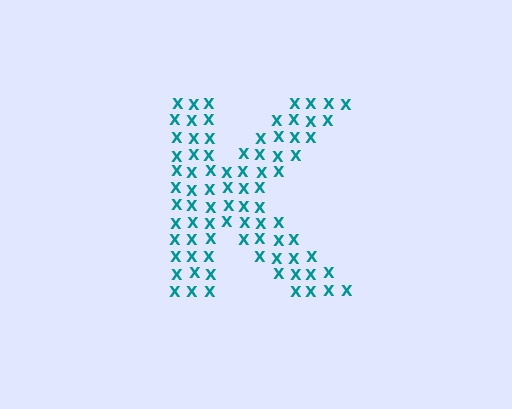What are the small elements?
The small elements are letter X's.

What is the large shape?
The large shape is the letter K.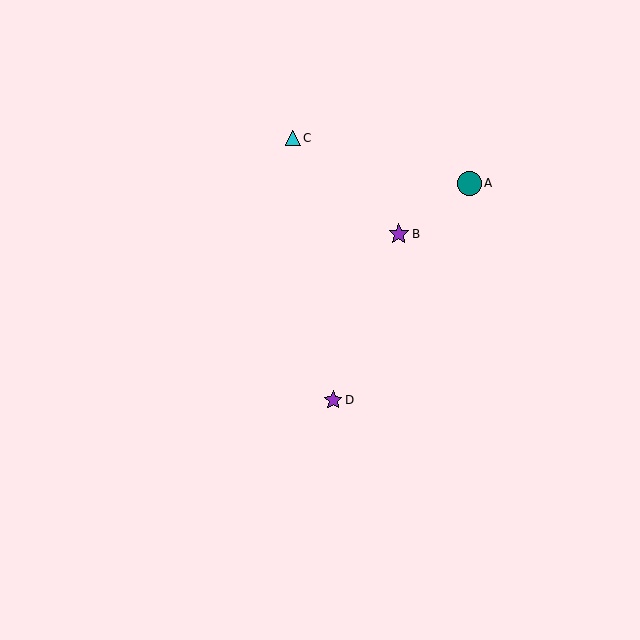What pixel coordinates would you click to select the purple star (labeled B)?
Click at (399, 234) to select the purple star B.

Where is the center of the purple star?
The center of the purple star is at (333, 400).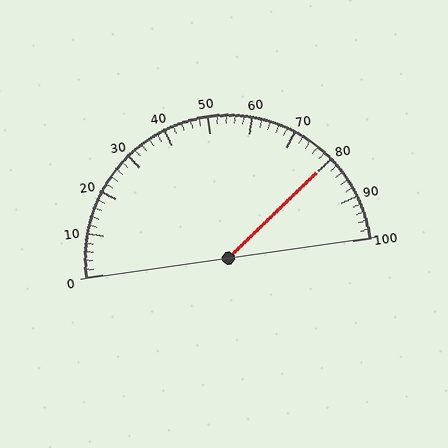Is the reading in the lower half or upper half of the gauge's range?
The reading is in the upper half of the range (0 to 100).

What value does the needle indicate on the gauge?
The needle indicates approximately 80.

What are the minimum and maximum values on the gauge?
The gauge ranges from 0 to 100.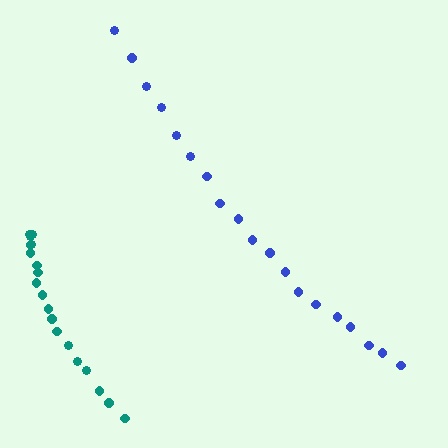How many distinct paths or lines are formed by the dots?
There are 2 distinct paths.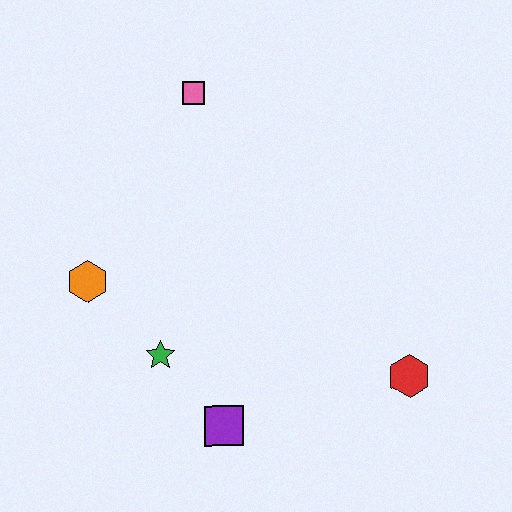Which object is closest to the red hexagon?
The purple square is closest to the red hexagon.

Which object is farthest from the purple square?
The pink square is farthest from the purple square.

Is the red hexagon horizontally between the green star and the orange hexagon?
No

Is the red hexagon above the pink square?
No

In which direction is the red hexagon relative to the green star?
The red hexagon is to the right of the green star.